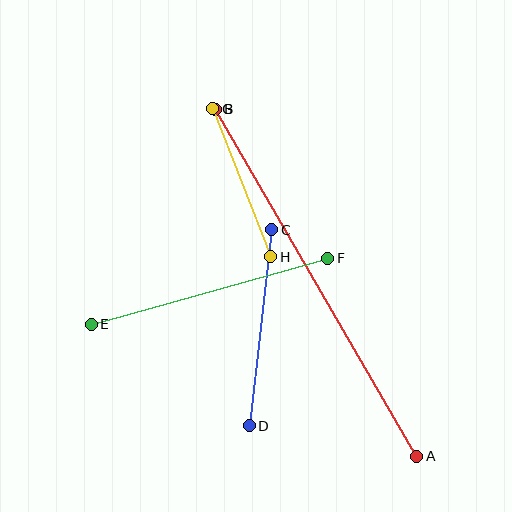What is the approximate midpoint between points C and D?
The midpoint is at approximately (261, 328) pixels.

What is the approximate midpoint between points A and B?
The midpoint is at approximately (316, 283) pixels.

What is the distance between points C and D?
The distance is approximately 197 pixels.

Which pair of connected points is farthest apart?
Points A and B are farthest apart.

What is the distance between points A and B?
The distance is approximately 401 pixels.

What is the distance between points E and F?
The distance is approximately 246 pixels.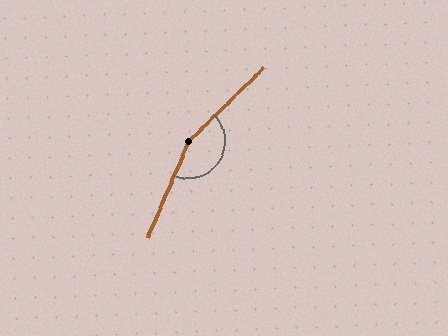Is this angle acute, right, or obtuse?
It is obtuse.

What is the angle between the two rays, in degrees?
Approximately 157 degrees.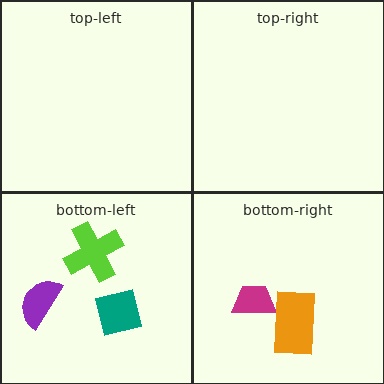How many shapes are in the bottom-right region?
2.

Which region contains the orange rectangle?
The bottom-right region.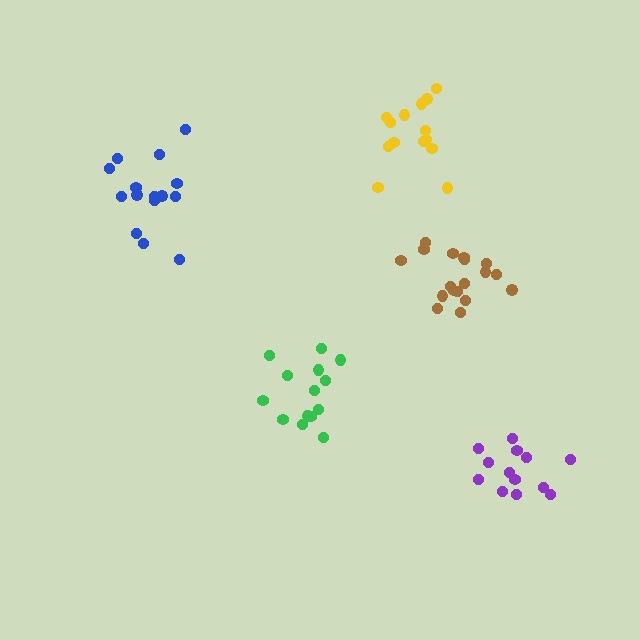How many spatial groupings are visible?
There are 5 spatial groupings.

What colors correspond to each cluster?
The clusters are colored: purple, blue, yellow, brown, green.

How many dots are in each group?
Group 1: 13 dots, Group 2: 15 dots, Group 3: 14 dots, Group 4: 18 dots, Group 5: 14 dots (74 total).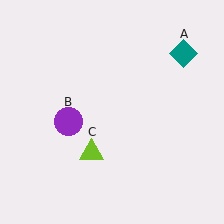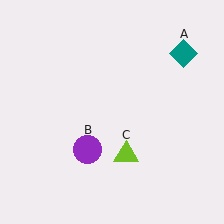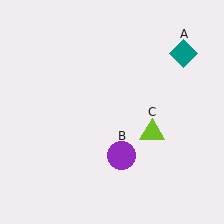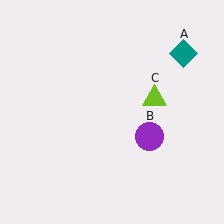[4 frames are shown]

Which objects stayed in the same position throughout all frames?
Teal diamond (object A) remained stationary.